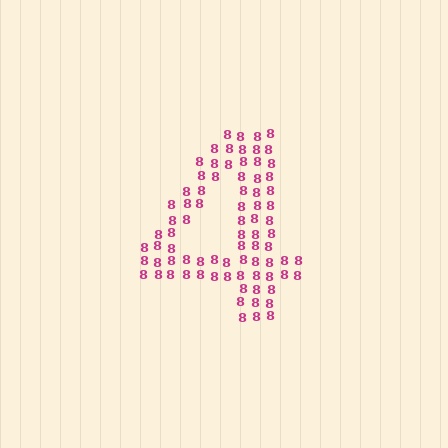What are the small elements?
The small elements are digit 8's.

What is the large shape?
The large shape is the digit 4.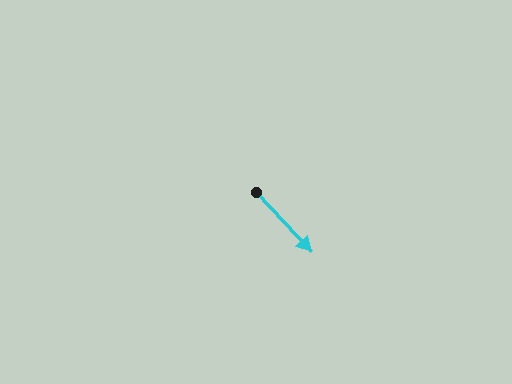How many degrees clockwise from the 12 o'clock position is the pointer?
Approximately 137 degrees.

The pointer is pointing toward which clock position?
Roughly 5 o'clock.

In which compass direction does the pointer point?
Southeast.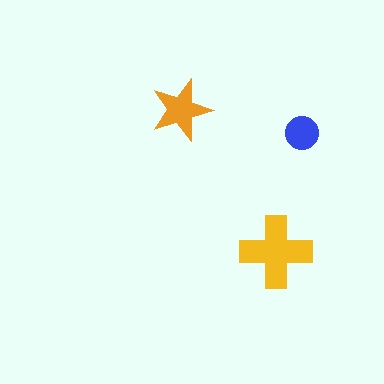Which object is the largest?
The yellow cross.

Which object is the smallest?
The blue circle.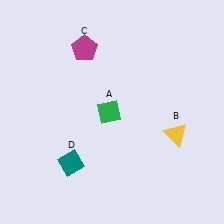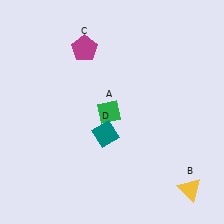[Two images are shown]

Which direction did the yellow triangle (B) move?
The yellow triangle (B) moved down.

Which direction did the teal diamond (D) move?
The teal diamond (D) moved right.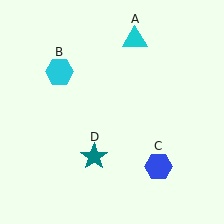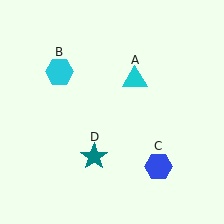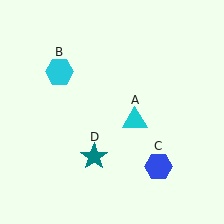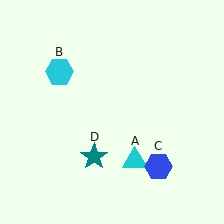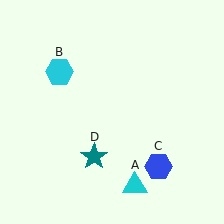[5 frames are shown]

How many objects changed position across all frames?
1 object changed position: cyan triangle (object A).